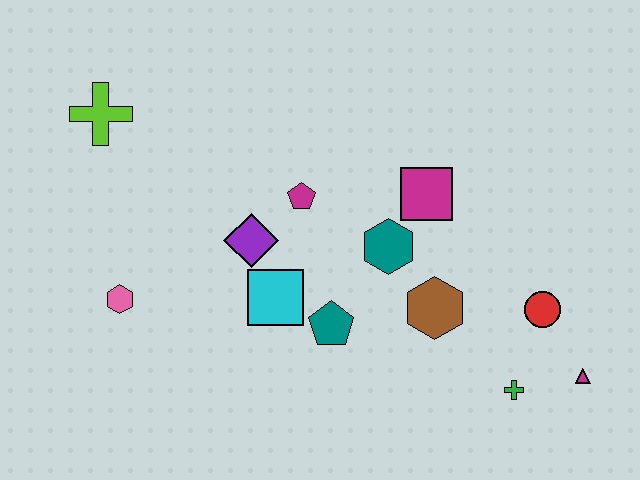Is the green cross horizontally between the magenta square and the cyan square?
No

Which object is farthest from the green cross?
The lime cross is farthest from the green cross.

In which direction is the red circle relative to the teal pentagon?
The red circle is to the right of the teal pentagon.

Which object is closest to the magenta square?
The teal hexagon is closest to the magenta square.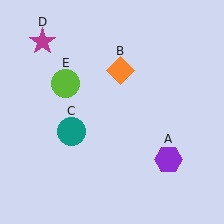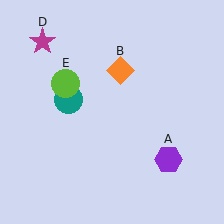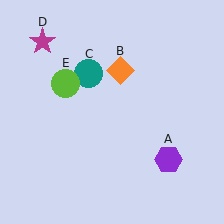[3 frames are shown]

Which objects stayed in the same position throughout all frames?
Purple hexagon (object A) and orange diamond (object B) and magenta star (object D) and lime circle (object E) remained stationary.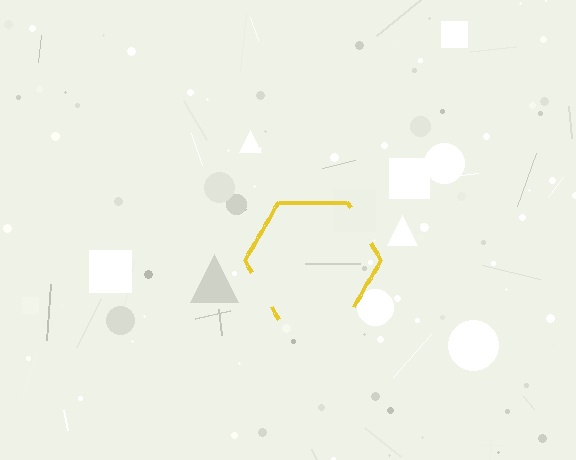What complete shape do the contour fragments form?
The contour fragments form a hexagon.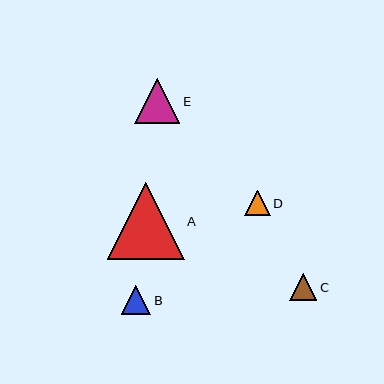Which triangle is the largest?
Triangle A is the largest with a size of approximately 77 pixels.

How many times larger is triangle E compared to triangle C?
Triangle E is approximately 1.7 times the size of triangle C.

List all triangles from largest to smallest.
From largest to smallest: A, E, B, C, D.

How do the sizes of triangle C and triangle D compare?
Triangle C and triangle D are approximately the same size.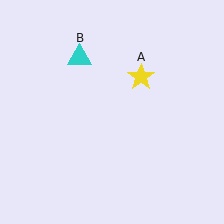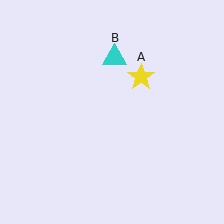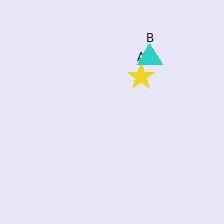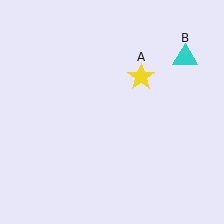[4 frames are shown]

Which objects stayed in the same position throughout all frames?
Yellow star (object A) remained stationary.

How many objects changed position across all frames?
1 object changed position: cyan triangle (object B).